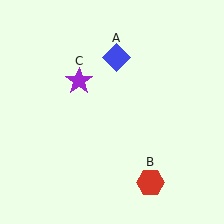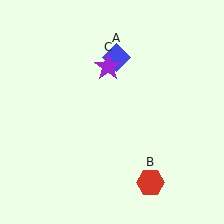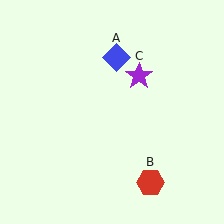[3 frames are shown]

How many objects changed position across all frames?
1 object changed position: purple star (object C).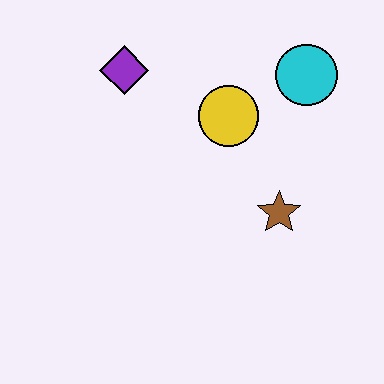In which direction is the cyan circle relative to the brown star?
The cyan circle is above the brown star.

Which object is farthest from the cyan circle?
The purple diamond is farthest from the cyan circle.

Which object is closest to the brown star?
The yellow circle is closest to the brown star.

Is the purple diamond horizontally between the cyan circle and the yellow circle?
No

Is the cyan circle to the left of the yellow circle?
No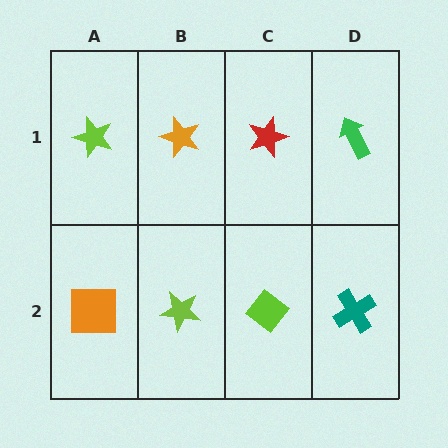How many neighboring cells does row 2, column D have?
2.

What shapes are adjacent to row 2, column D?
A green arrow (row 1, column D), a lime diamond (row 2, column C).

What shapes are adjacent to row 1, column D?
A teal cross (row 2, column D), a red star (row 1, column C).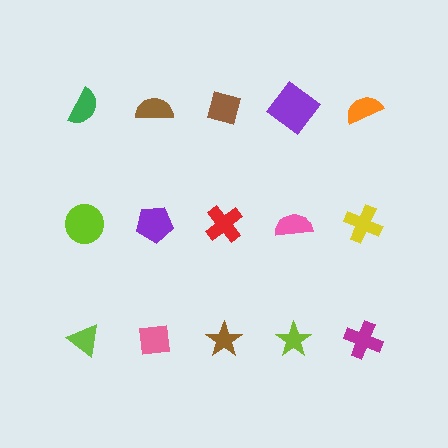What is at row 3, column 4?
A lime star.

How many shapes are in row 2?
5 shapes.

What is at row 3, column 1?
A lime triangle.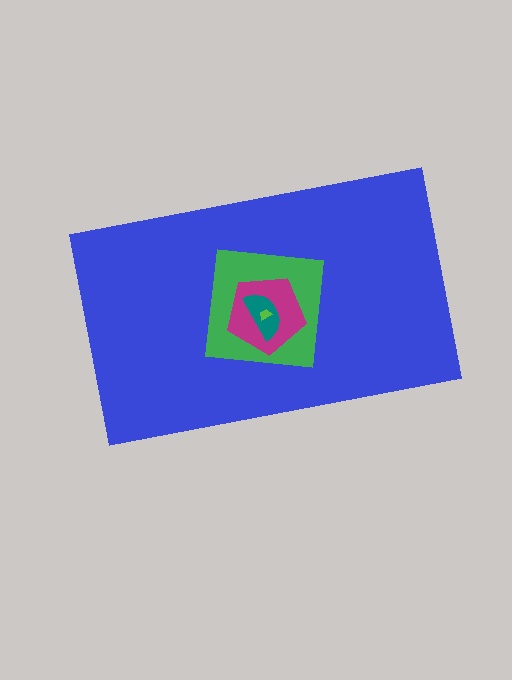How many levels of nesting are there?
5.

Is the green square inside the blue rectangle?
Yes.